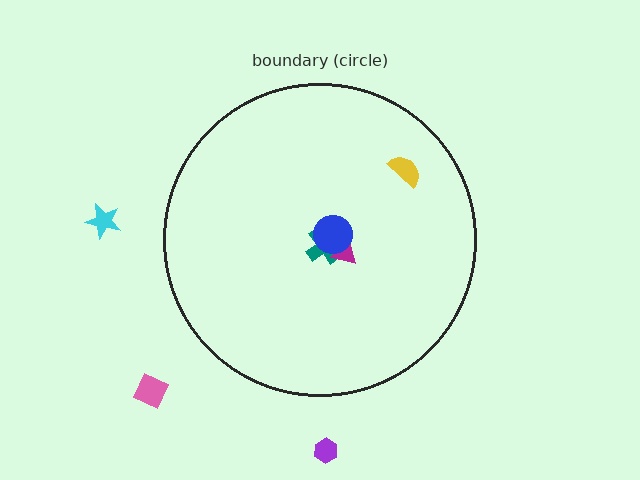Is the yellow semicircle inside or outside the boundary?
Inside.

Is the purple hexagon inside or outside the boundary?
Outside.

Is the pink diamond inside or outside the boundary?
Outside.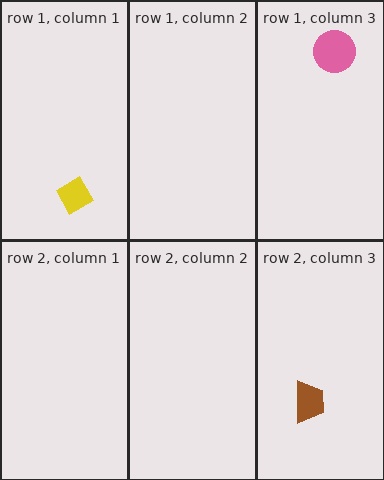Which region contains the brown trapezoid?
The row 2, column 3 region.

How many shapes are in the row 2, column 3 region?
1.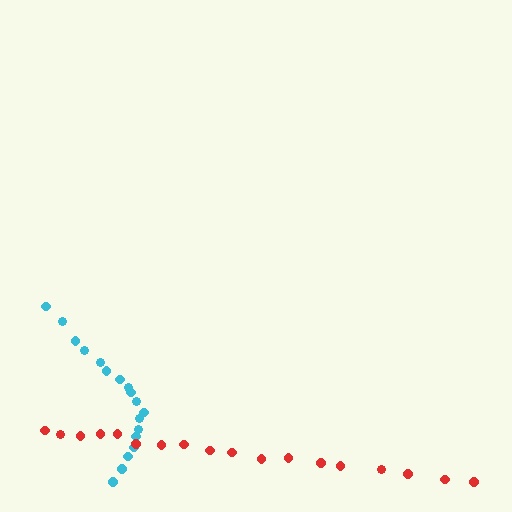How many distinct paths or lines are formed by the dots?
There are 2 distinct paths.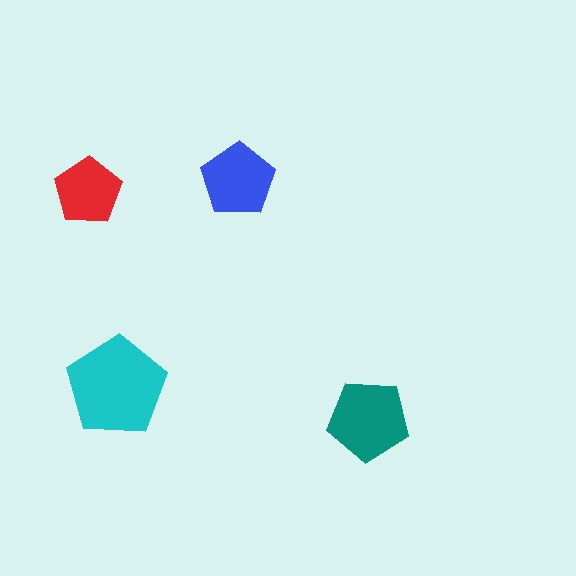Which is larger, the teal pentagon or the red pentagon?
The teal one.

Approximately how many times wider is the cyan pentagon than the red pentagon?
About 1.5 times wider.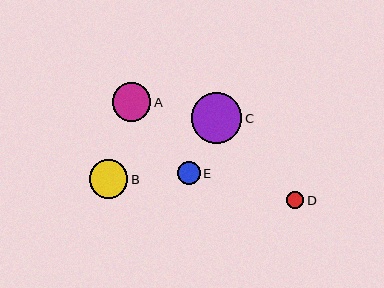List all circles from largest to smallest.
From largest to smallest: C, B, A, E, D.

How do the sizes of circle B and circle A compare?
Circle B and circle A are approximately the same size.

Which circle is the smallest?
Circle D is the smallest with a size of approximately 17 pixels.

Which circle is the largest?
Circle C is the largest with a size of approximately 51 pixels.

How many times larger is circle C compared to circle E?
Circle C is approximately 2.2 times the size of circle E.